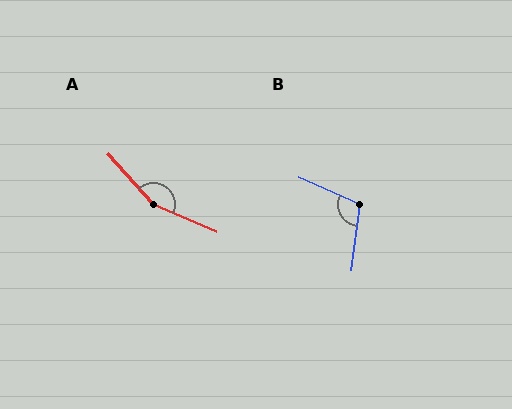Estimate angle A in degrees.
Approximately 155 degrees.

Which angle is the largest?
A, at approximately 155 degrees.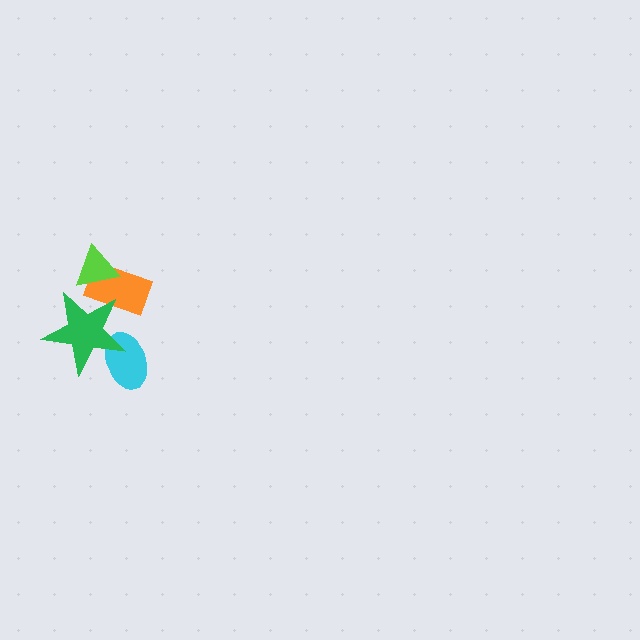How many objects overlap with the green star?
2 objects overlap with the green star.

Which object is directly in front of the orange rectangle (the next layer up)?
The lime triangle is directly in front of the orange rectangle.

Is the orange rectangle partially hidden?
Yes, it is partially covered by another shape.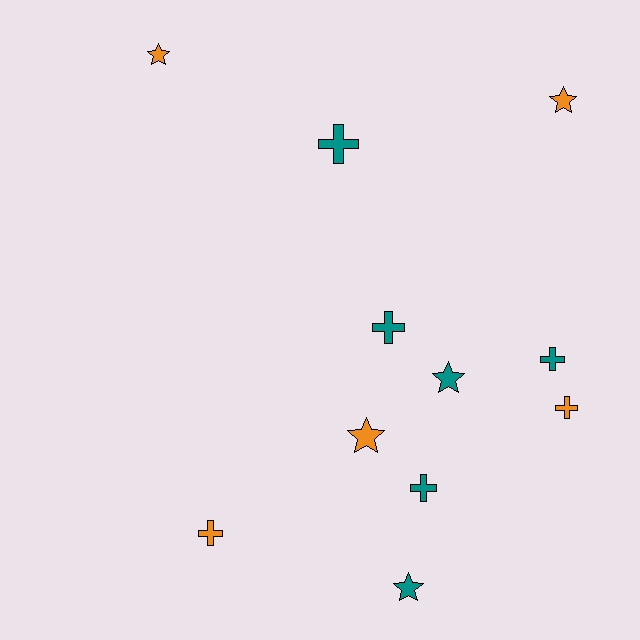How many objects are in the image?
There are 11 objects.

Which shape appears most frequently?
Cross, with 6 objects.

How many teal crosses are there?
There are 4 teal crosses.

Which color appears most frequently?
Teal, with 6 objects.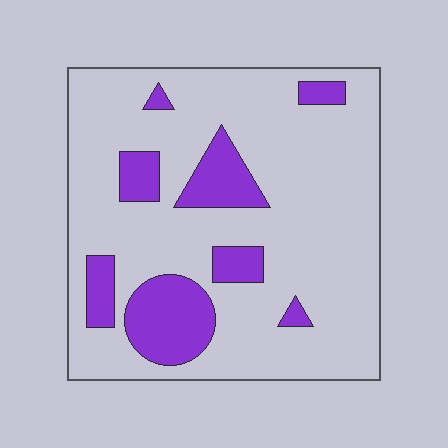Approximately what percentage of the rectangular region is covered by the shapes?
Approximately 20%.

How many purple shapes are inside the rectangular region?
8.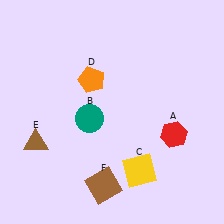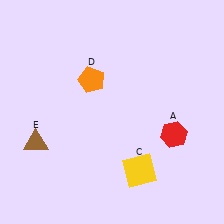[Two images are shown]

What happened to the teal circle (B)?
The teal circle (B) was removed in Image 2. It was in the bottom-left area of Image 1.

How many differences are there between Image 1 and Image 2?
There are 2 differences between the two images.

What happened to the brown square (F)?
The brown square (F) was removed in Image 2. It was in the bottom-left area of Image 1.